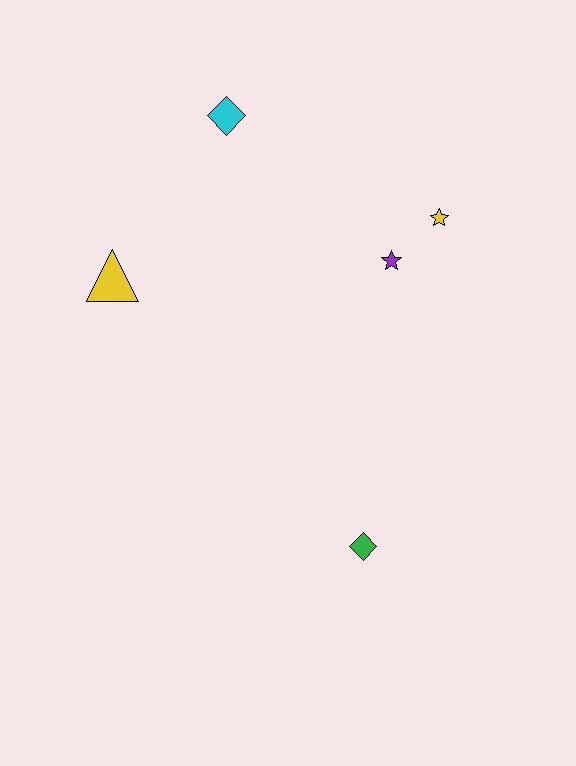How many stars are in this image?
There are 2 stars.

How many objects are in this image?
There are 5 objects.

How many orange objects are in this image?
There are no orange objects.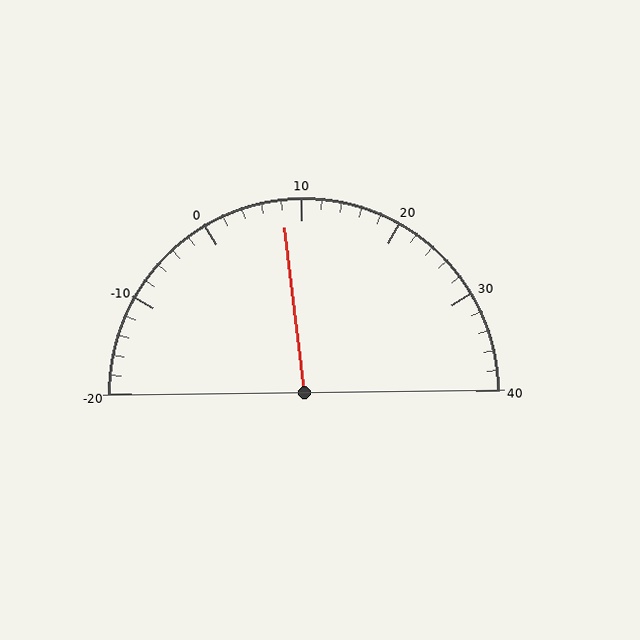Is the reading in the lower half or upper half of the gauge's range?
The reading is in the lower half of the range (-20 to 40).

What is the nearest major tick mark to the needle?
The nearest major tick mark is 10.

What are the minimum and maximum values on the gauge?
The gauge ranges from -20 to 40.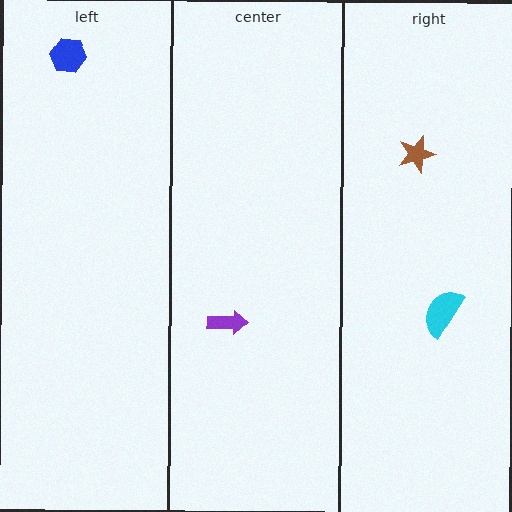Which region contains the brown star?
The right region.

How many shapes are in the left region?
1.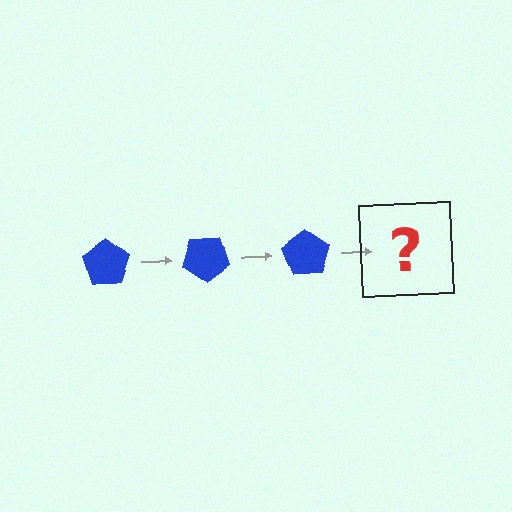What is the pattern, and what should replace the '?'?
The pattern is that the pentagon rotates 35 degrees each step. The '?' should be a blue pentagon rotated 105 degrees.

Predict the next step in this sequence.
The next step is a blue pentagon rotated 105 degrees.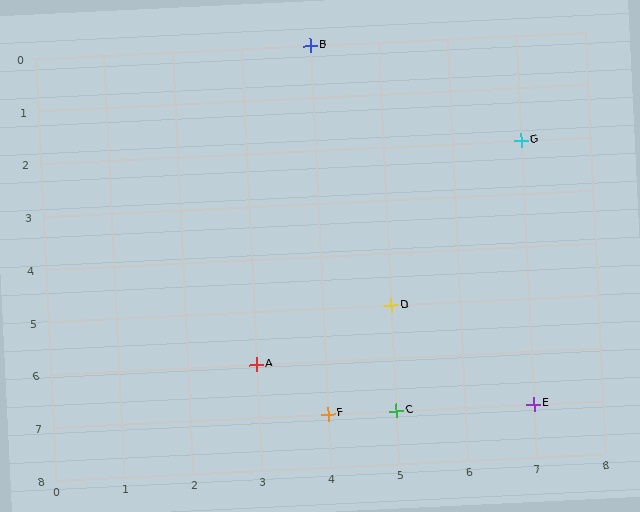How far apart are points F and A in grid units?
Points F and A are 1 column and 1 row apart (about 1.4 grid units diagonally).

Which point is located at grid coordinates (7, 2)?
Point G is at (7, 2).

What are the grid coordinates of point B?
Point B is at grid coordinates (4, 0).